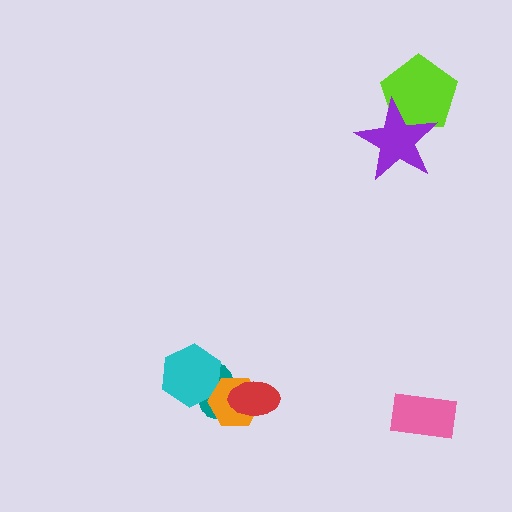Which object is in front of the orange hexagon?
The red ellipse is in front of the orange hexagon.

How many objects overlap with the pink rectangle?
0 objects overlap with the pink rectangle.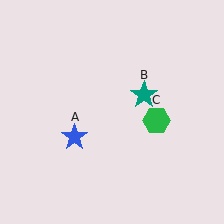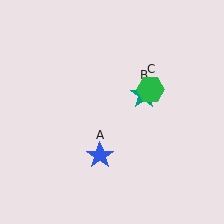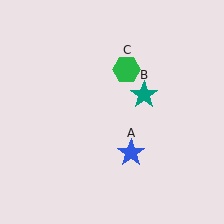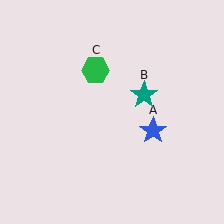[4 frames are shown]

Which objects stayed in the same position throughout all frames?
Teal star (object B) remained stationary.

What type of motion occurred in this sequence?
The blue star (object A), green hexagon (object C) rotated counterclockwise around the center of the scene.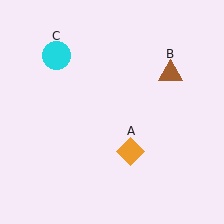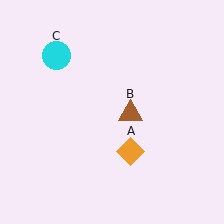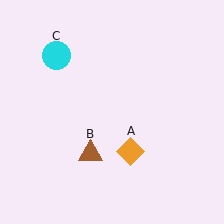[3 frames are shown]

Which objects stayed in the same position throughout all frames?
Orange diamond (object A) and cyan circle (object C) remained stationary.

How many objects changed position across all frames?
1 object changed position: brown triangle (object B).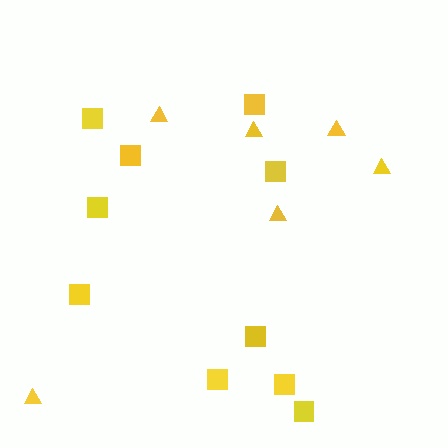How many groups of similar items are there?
There are 2 groups: one group of triangles (6) and one group of squares (10).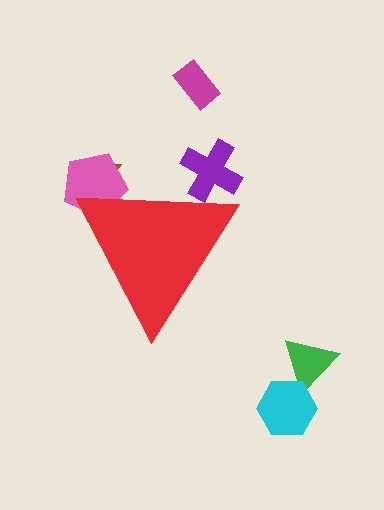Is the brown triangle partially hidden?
Yes, the brown triangle is partially hidden behind the red triangle.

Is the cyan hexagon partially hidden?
No, the cyan hexagon is fully visible.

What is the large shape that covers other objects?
A red triangle.